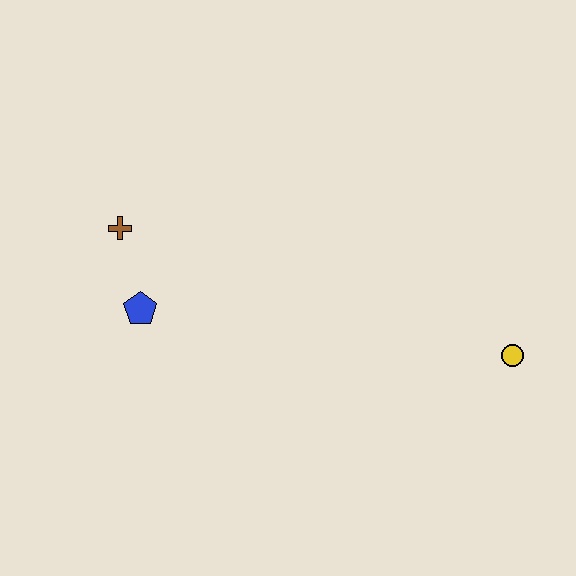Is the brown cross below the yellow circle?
No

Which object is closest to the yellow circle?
The blue pentagon is closest to the yellow circle.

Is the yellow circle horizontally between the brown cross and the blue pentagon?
No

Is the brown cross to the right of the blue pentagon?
No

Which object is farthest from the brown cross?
The yellow circle is farthest from the brown cross.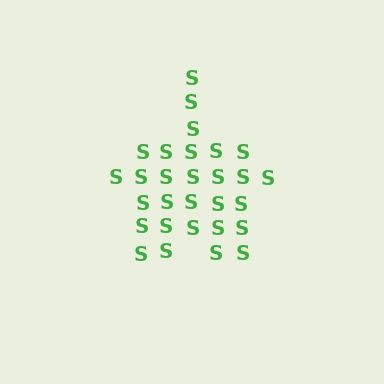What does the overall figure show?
The overall figure shows a star.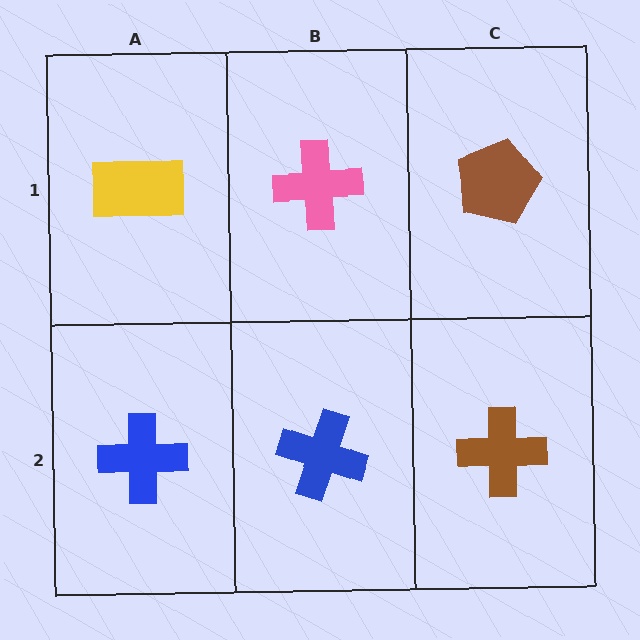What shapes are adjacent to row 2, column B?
A pink cross (row 1, column B), a blue cross (row 2, column A), a brown cross (row 2, column C).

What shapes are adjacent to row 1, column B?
A blue cross (row 2, column B), a yellow rectangle (row 1, column A), a brown pentagon (row 1, column C).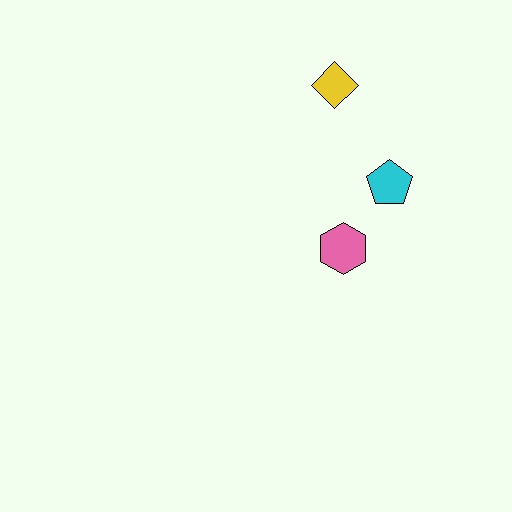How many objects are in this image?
There are 3 objects.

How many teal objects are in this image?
There are no teal objects.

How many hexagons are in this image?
There is 1 hexagon.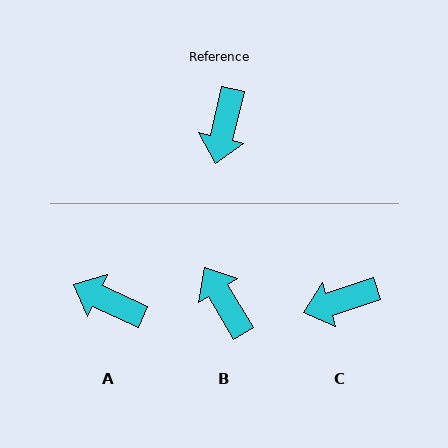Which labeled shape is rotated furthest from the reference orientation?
B, about 136 degrees away.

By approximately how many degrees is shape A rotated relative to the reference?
Approximately 101 degrees clockwise.